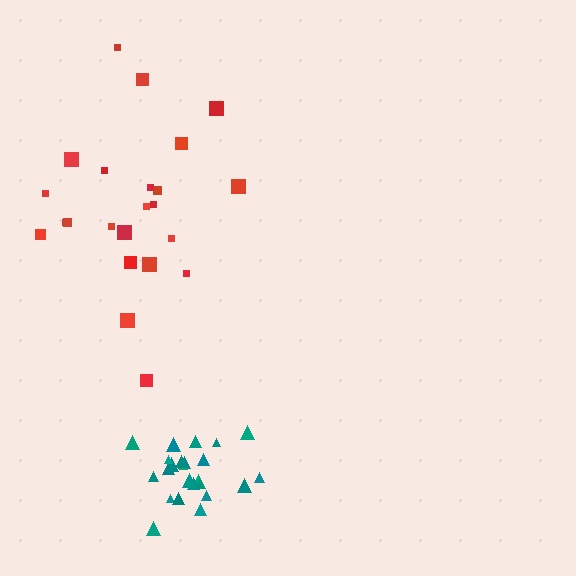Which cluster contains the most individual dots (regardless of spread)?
Teal (24).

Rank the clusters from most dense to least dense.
teal, red.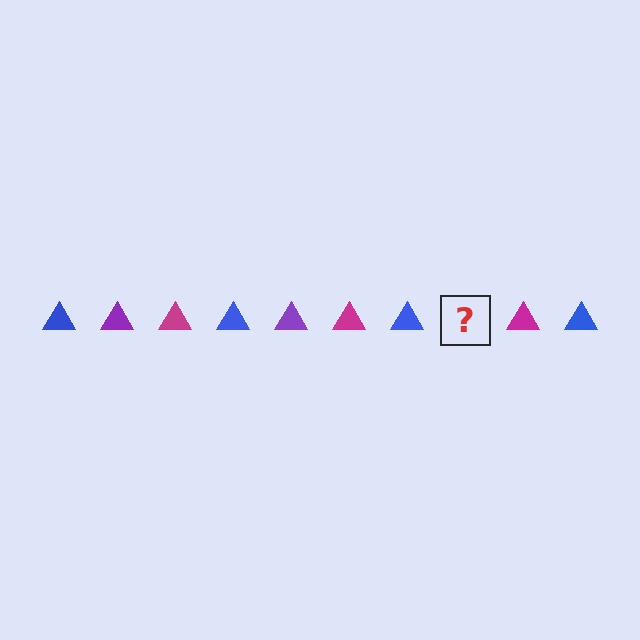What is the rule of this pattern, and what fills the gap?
The rule is that the pattern cycles through blue, purple, magenta triangles. The gap should be filled with a purple triangle.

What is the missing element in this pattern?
The missing element is a purple triangle.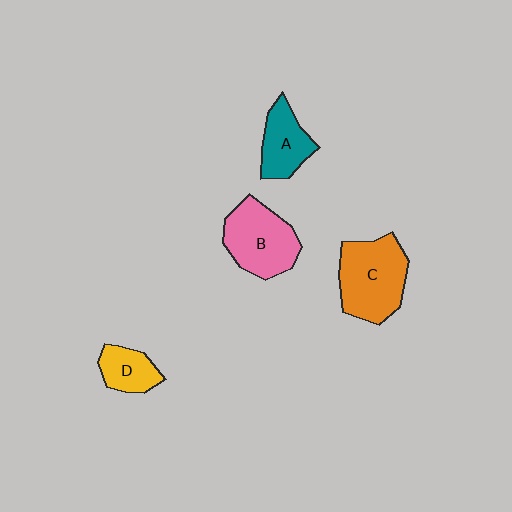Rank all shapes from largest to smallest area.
From largest to smallest: C (orange), B (pink), A (teal), D (yellow).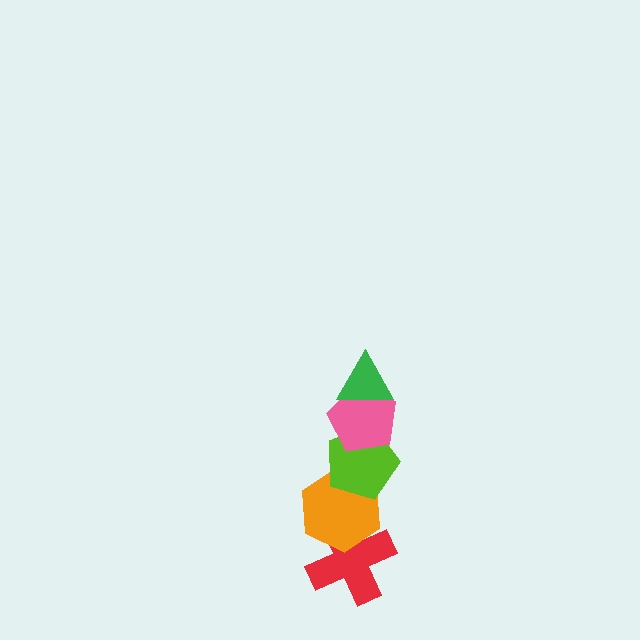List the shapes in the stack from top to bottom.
From top to bottom: the green triangle, the pink pentagon, the lime pentagon, the orange hexagon, the red cross.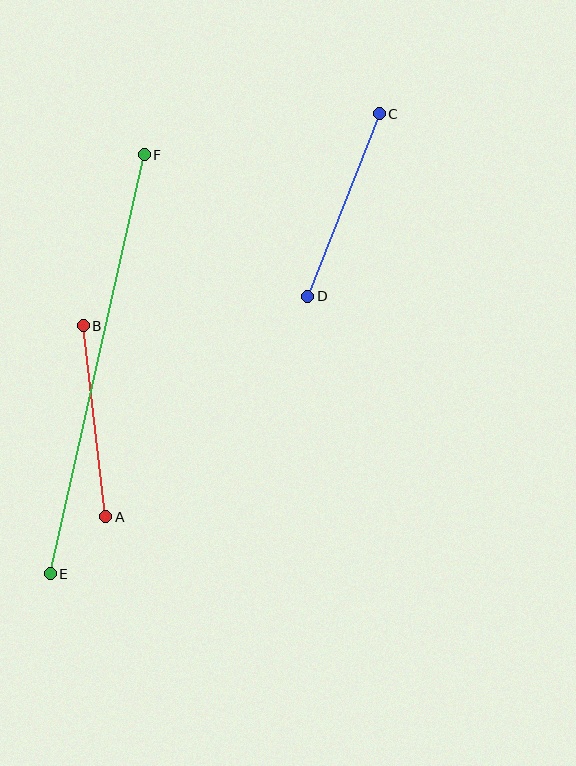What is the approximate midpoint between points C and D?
The midpoint is at approximately (343, 205) pixels.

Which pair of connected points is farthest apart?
Points E and F are farthest apart.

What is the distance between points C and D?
The distance is approximately 196 pixels.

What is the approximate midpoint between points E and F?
The midpoint is at approximately (97, 364) pixels.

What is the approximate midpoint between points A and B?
The midpoint is at approximately (94, 421) pixels.